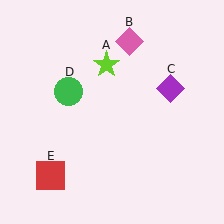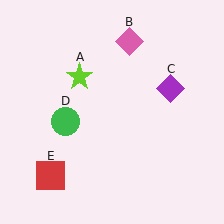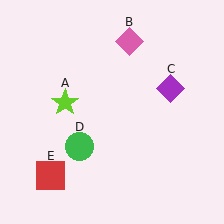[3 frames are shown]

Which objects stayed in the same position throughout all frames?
Pink diamond (object B) and purple diamond (object C) and red square (object E) remained stationary.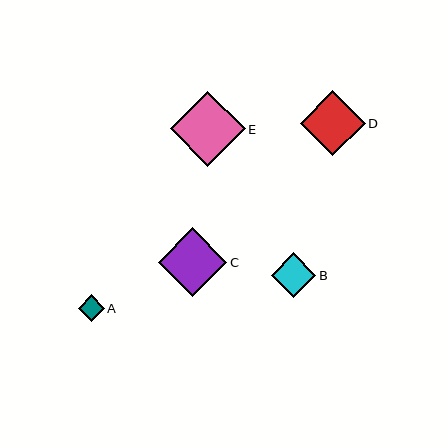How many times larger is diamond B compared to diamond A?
Diamond B is approximately 1.7 times the size of diamond A.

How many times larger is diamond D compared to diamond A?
Diamond D is approximately 2.5 times the size of diamond A.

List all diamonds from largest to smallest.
From largest to smallest: E, C, D, B, A.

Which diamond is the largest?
Diamond E is the largest with a size of approximately 75 pixels.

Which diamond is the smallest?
Diamond A is the smallest with a size of approximately 26 pixels.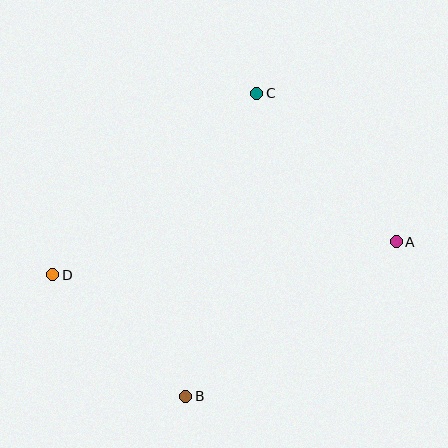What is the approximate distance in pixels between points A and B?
The distance between A and B is approximately 261 pixels.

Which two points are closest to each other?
Points B and D are closest to each other.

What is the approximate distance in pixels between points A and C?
The distance between A and C is approximately 204 pixels.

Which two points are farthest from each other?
Points A and D are farthest from each other.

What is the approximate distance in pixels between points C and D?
The distance between C and D is approximately 273 pixels.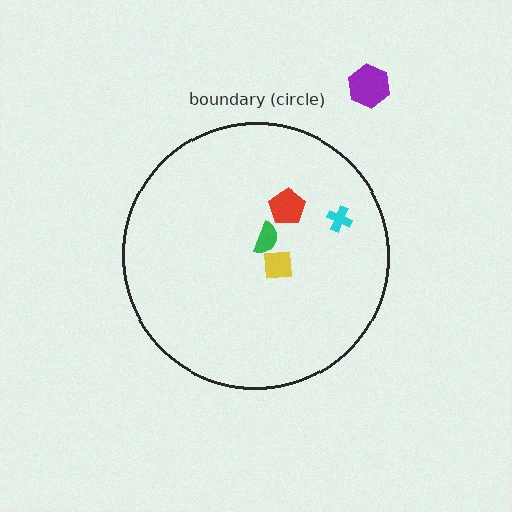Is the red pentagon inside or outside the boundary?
Inside.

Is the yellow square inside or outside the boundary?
Inside.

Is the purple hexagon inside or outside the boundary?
Outside.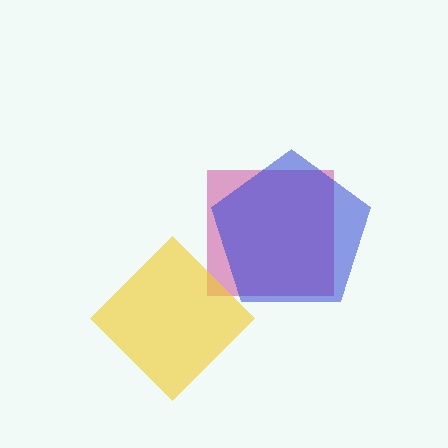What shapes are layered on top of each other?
The layered shapes are: a magenta square, a blue pentagon, a yellow diamond.